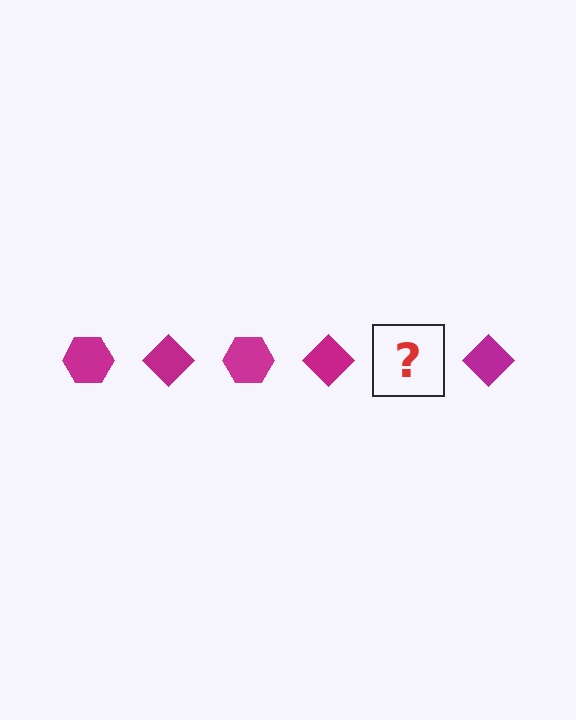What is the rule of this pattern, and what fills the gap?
The rule is that the pattern cycles through hexagon, diamond shapes in magenta. The gap should be filled with a magenta hexagon.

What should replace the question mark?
The question mark should be replaced with a magenta hexagon.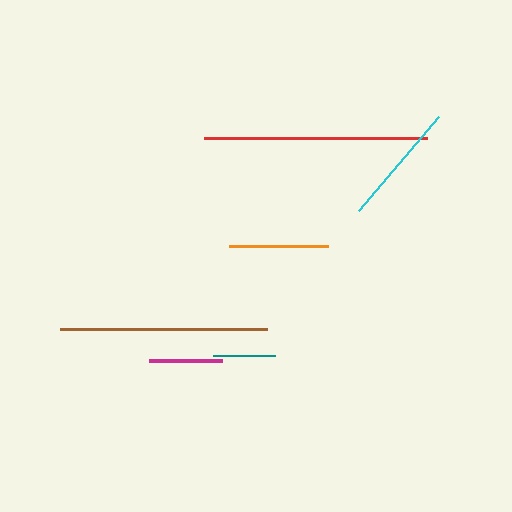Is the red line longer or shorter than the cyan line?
The red line is longer than the cyan line.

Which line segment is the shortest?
The teal line is the shortest at approximately 62 pixels.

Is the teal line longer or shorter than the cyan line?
The cyan line is longer than the teal line.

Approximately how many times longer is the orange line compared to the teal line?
The orange line is approximately 1.6 times the length of the teal line.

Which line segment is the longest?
The red line is the longest at approximately 223 pixels.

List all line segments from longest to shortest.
From longest to shortest: red, brown, cyan, orange, magenta, teal.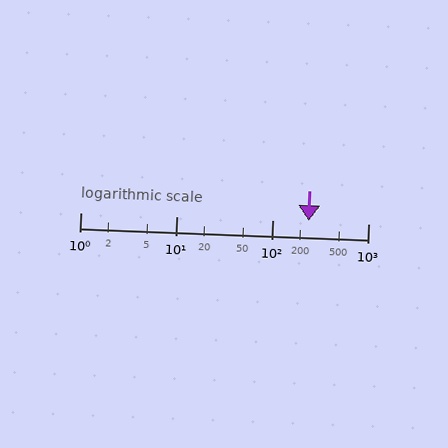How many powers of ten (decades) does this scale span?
The scale spans 3 decades, from 1 to 1000.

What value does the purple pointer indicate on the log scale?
The pointer indicates approximately 240.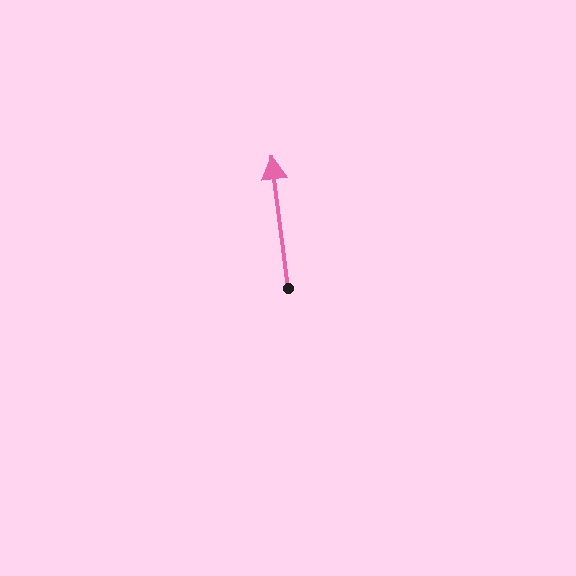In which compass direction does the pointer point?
North.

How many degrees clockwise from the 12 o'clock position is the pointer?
Approximately 353 degrees.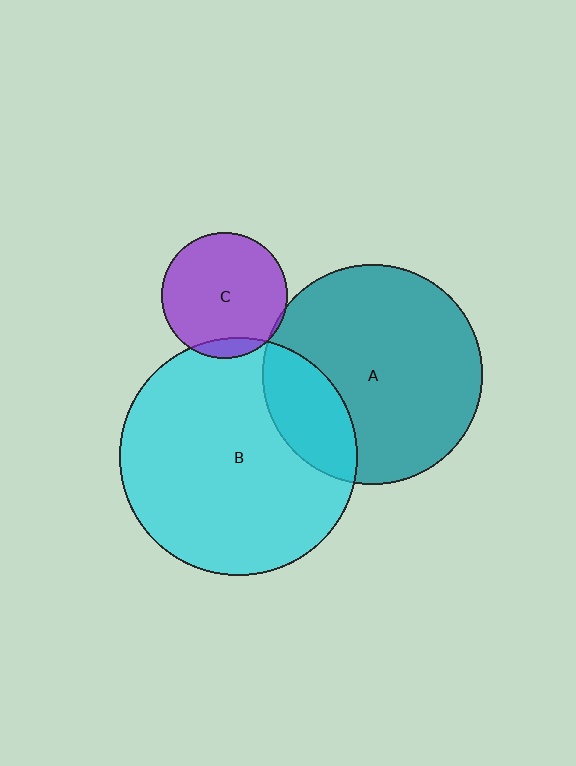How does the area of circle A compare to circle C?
Approximately 3.1 times.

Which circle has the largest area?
Circle B (cyan).